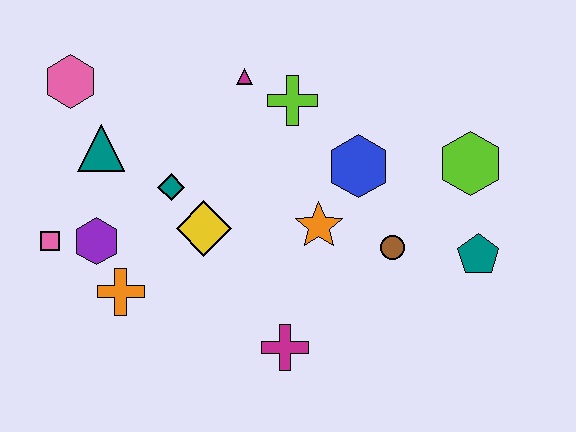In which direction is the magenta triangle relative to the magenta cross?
The magenta triangle is above the magenta cross.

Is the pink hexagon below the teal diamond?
No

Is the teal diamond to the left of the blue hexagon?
Yes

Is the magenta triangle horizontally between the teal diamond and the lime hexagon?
Yes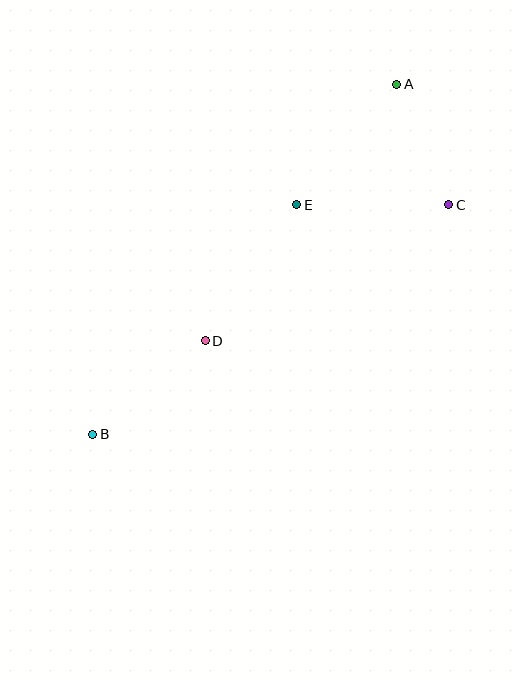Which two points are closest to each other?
Points A and C are closest to each other.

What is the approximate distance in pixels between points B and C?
The distance between B and C is approximately 424 pixels.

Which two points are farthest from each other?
Points A and B are farthest from each other.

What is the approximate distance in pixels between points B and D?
The distance between B and D is approximately 147 pixels.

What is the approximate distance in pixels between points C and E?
The distance between C and E is approximately 152 pixels.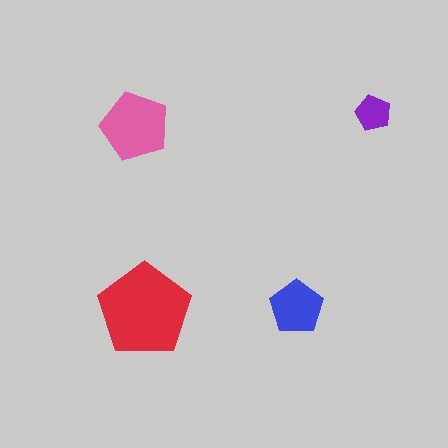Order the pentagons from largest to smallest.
the red one, the pink one, the blue one, the purple one.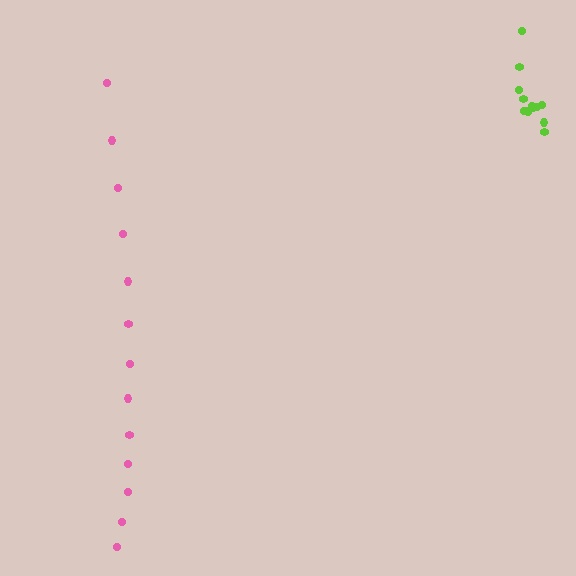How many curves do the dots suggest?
There are 2 distinct paths.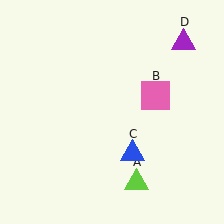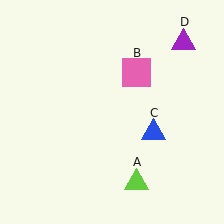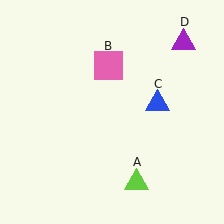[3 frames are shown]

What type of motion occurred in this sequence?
The pink square (object B), blue triangle (object C) rotated counterclockwise around the center of the scene.